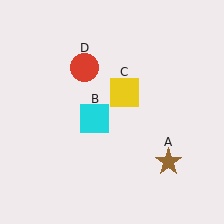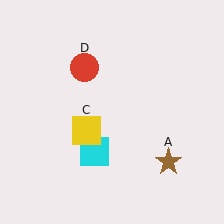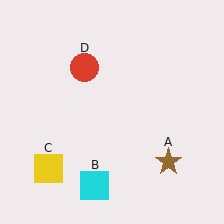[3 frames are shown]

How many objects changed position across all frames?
2 objects changed position: cyan square (object B), yellow square (object C).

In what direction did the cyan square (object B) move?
The cyan square (object B) moved down.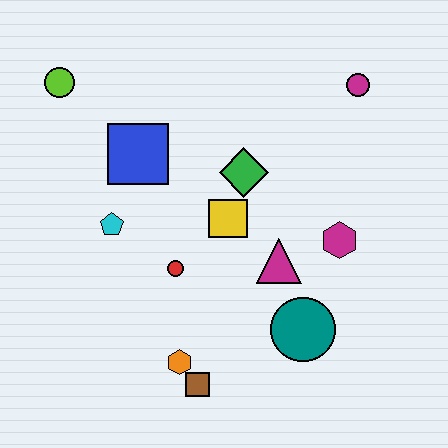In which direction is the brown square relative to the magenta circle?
The brown square is below the magenta circle.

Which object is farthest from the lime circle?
The teal circle is farthest from the lime circle.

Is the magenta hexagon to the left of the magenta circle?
Yes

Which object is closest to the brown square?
The orange hexagon is closest to the brown square.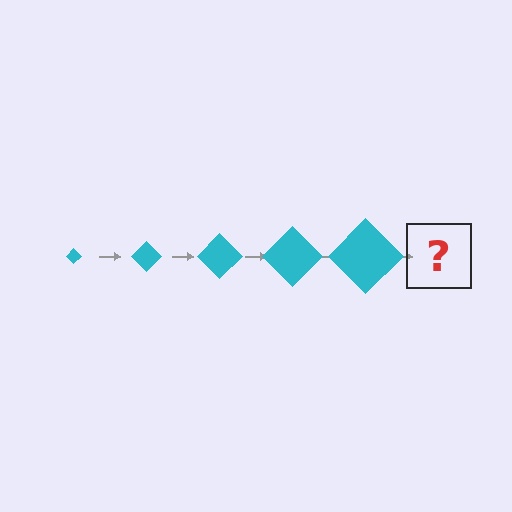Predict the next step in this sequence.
The next step is a cyan diamond, larger than the previous one.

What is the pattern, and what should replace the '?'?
The pattern is that the diamond gets progressively larger each step. The '?' should be a cyan diamond, larger than the previous one.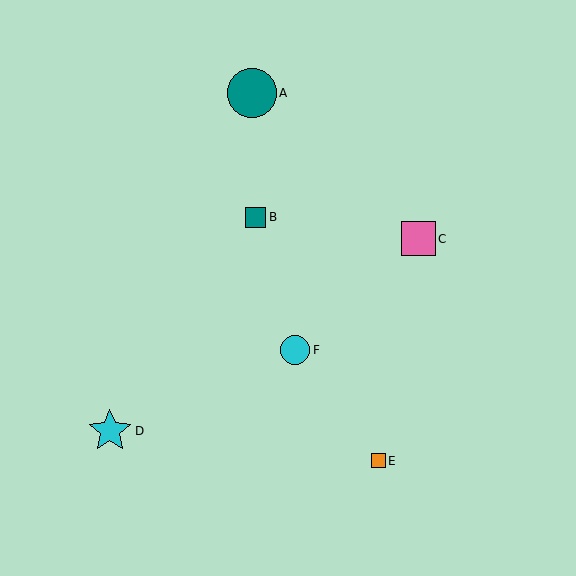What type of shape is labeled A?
Shape A is a teal circle.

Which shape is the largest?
The teal circle (labeled A) is the largest.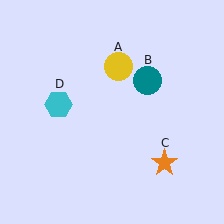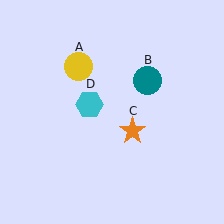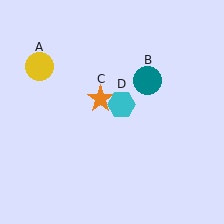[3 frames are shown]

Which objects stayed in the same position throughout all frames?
Teal circle (object B) remained stationary.